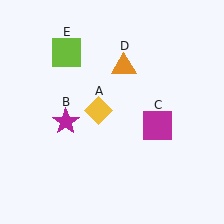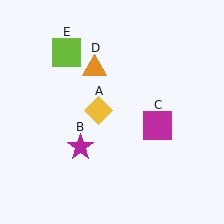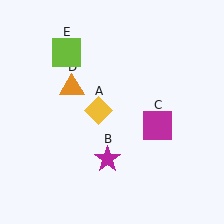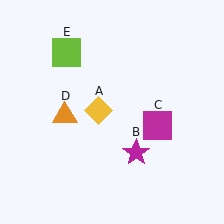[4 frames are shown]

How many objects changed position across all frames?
2 objects changed position: magenta star (object B), orange triangle (object D).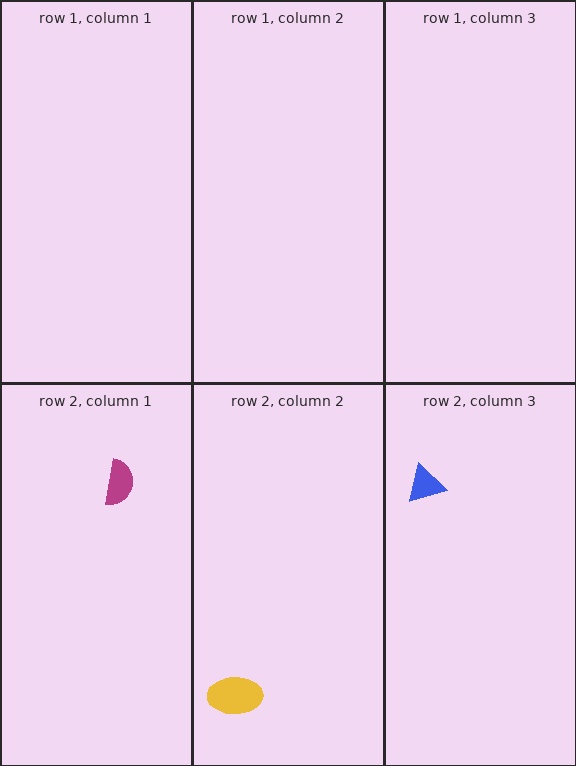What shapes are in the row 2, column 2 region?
The yellow ellipse.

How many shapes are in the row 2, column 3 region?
1.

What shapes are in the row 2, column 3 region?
The blue triangle.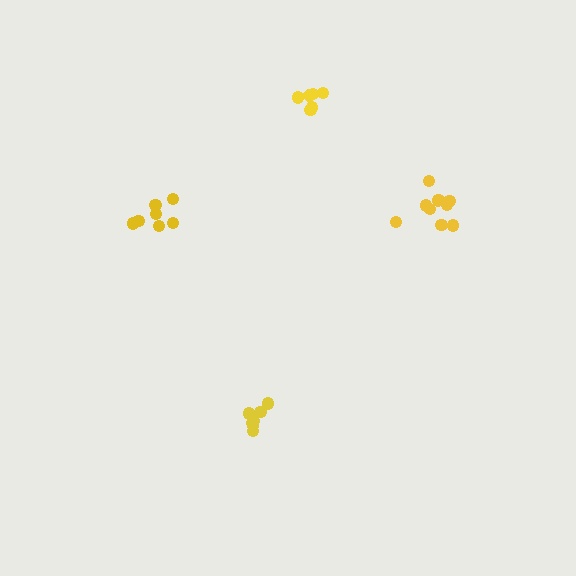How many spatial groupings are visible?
There are 4 spatial groupings.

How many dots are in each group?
Group 1: 10 dots, Group 2: 7 dots, Group 3: 6 dots, Group 4: 7 dots (30 total).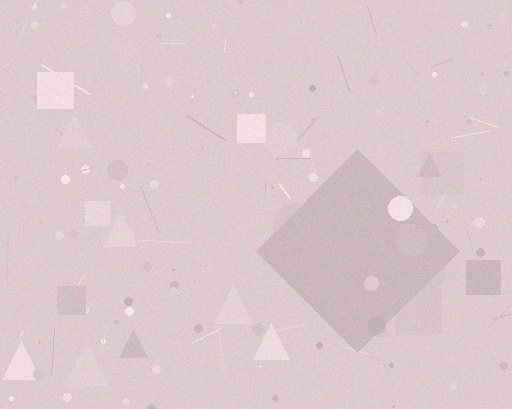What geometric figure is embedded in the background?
A diamond is embedded in the background.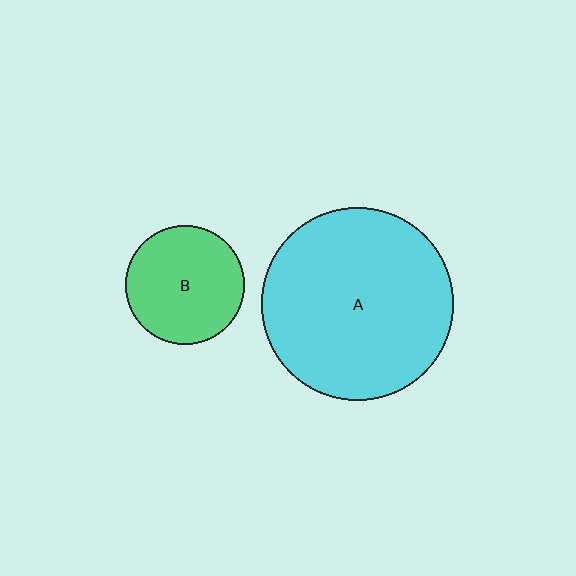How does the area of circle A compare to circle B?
Approximately 2.6 times.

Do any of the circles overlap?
No, none of the circles overlap.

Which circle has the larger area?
Circle A (cyan).